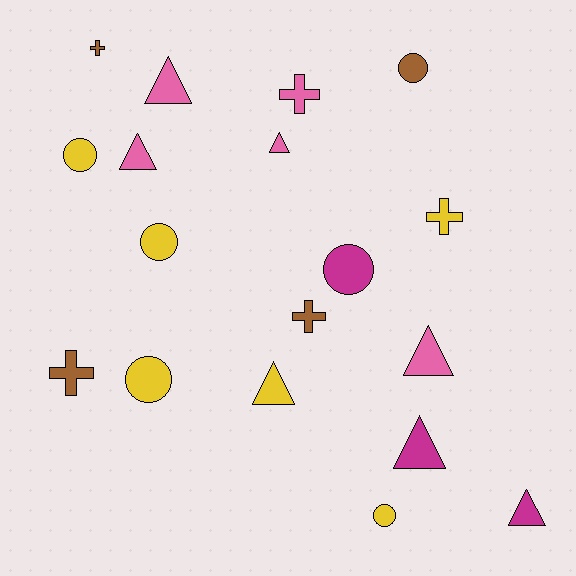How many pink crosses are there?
There is 1 pink cross.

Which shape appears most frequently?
Triangle, with 7 objects.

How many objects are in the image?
There are 18 objects.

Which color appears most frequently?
Yellow, with 6 objects.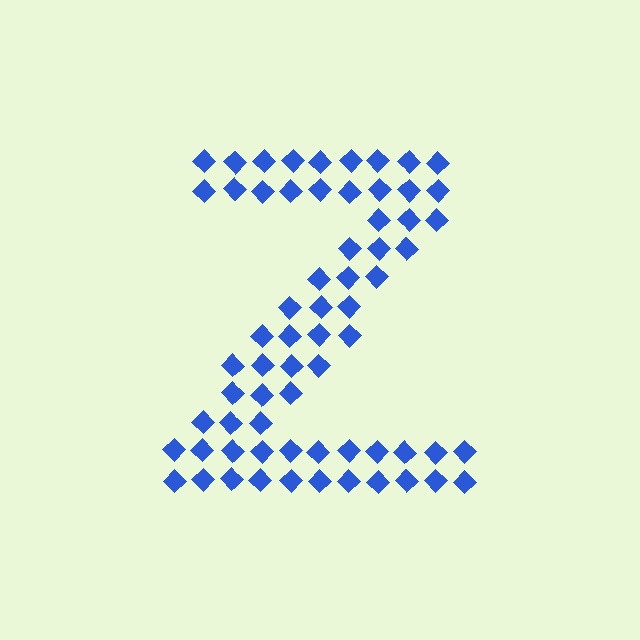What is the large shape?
The large shape is the letter Z.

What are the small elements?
The small elements are diamonds.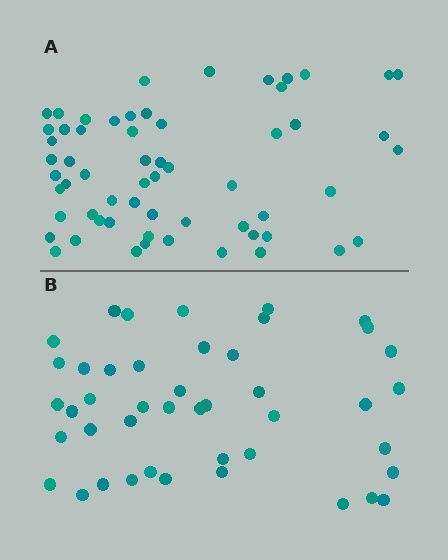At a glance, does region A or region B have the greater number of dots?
Region A (the top region) has more dots.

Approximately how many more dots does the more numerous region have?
Region A has approximately 15 more dots than region B.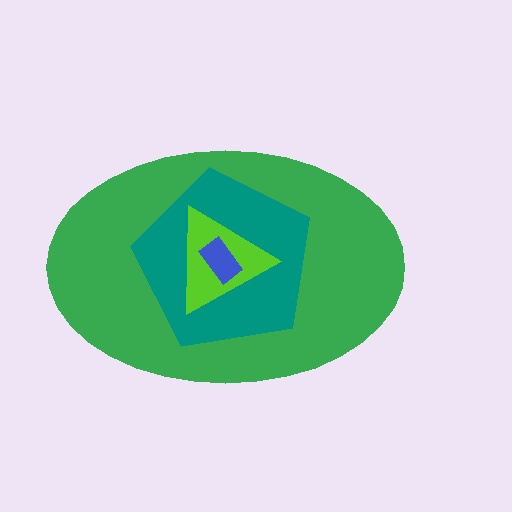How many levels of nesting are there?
4.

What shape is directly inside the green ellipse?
The teal pentagon.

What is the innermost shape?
The blue rectangle.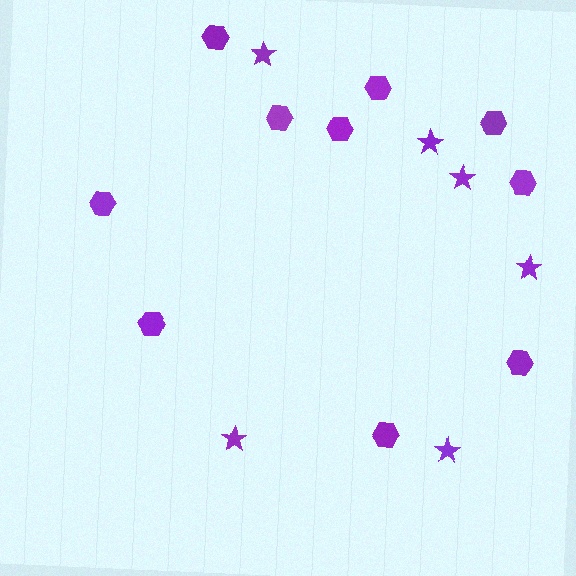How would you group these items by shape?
There are 2 groups: one group of hexagons (10) and one group of stars (6).